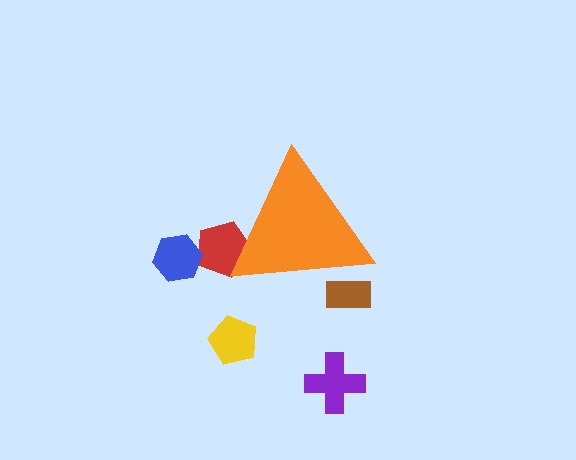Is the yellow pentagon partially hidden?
No, the yellow pentagon is fully visible.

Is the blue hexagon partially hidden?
No, the blue hexagon is fully visible.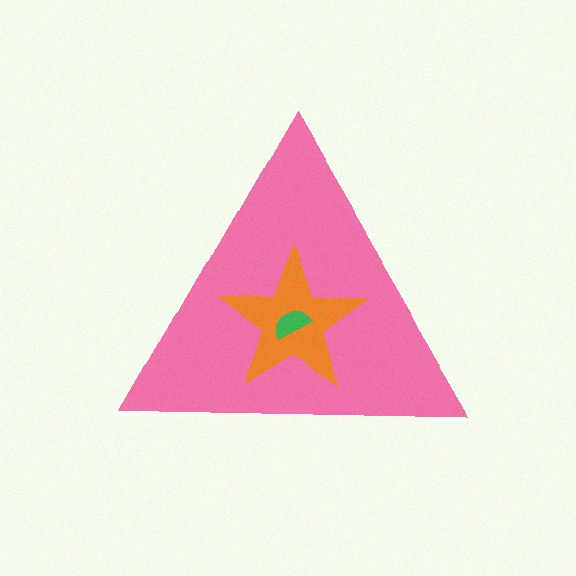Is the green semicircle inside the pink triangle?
Yes.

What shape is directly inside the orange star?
The green semicircle.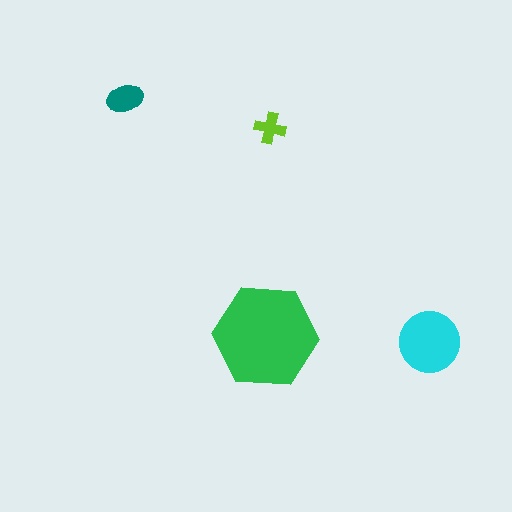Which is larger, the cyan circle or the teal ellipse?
The cyan circle.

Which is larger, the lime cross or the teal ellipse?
The teal ellipse.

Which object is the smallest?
The lime cross.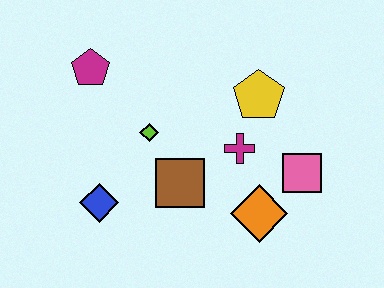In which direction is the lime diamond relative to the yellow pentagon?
The lime diamond is to the left of the yellow pentagon.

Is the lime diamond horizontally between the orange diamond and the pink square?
No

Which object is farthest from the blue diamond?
The pink square is farthest from the blue diamond.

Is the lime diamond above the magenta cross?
Yes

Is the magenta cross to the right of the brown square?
Yes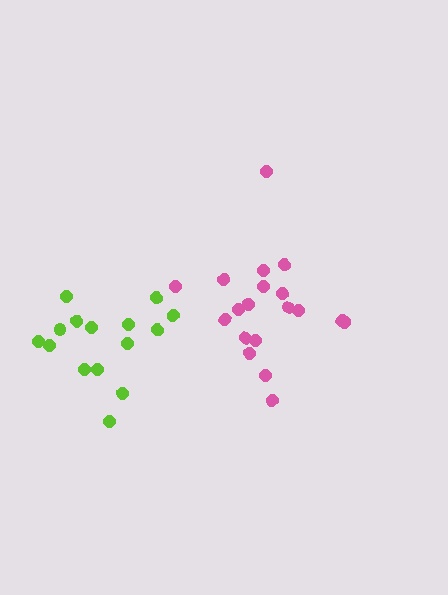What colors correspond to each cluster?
The clusters are colored: lime, pink.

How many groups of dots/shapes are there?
There are 2 groups.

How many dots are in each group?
Group 1: 15 dots, Group 2: 19 dots (34 total).